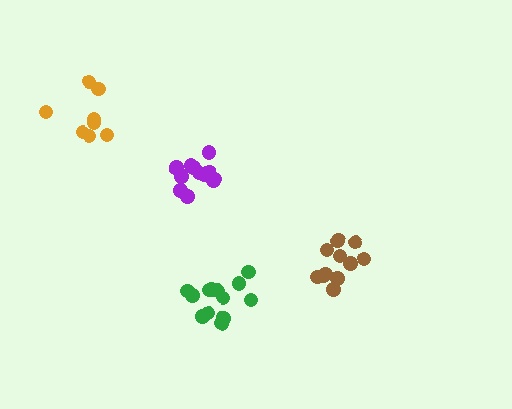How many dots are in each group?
Group 1: 8 dots, Group 2: 12 dots, Group 3: 13 dots, Group 4: 13 dots (46 total).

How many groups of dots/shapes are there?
There are 4 groups.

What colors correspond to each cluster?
The clusters are colored: orange, brown, green, purple.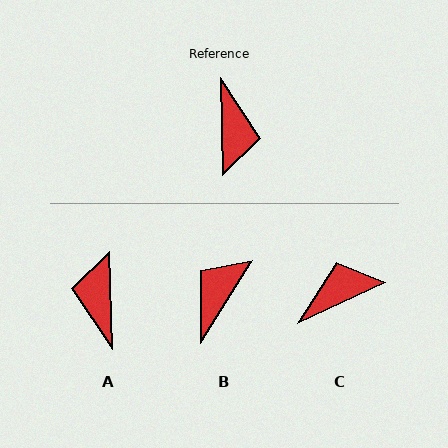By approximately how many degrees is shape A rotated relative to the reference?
Approximately 180 degrees clockwise.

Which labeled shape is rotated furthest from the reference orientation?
A, about 180 degrees away.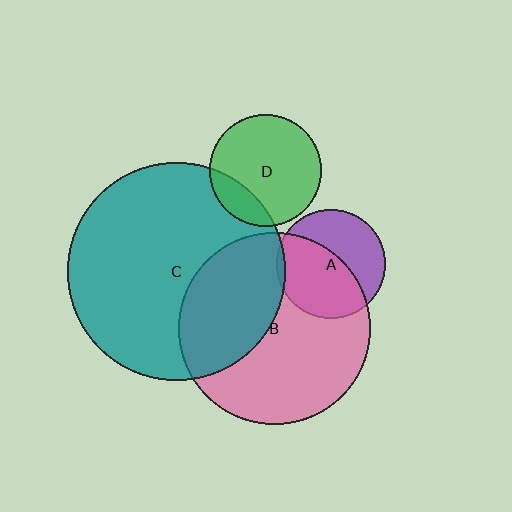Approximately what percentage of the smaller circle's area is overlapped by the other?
Approximately 20%.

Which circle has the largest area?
Circle C (teal).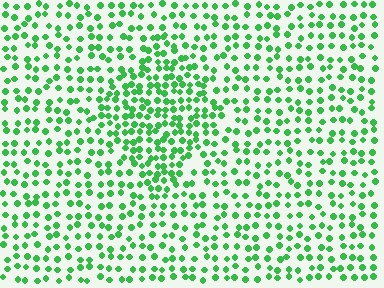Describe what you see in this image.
The image contains small green elements arranged at two different densities. A diamond-shaped region is visible where the elements are more densely packed than the surrounding area.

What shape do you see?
I see a diamond.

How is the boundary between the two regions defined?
The boundary is defined by a change in element density (approximately 1.7x ratio). All elements are the same color, size, and shape.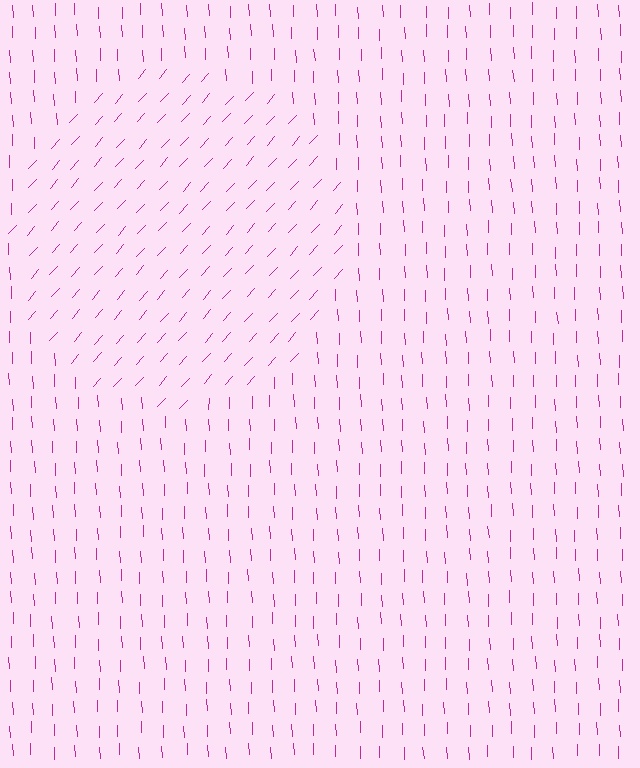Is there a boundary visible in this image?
Yes, there is a texture boundary formed by a change in line orientation.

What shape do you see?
I see a circle.